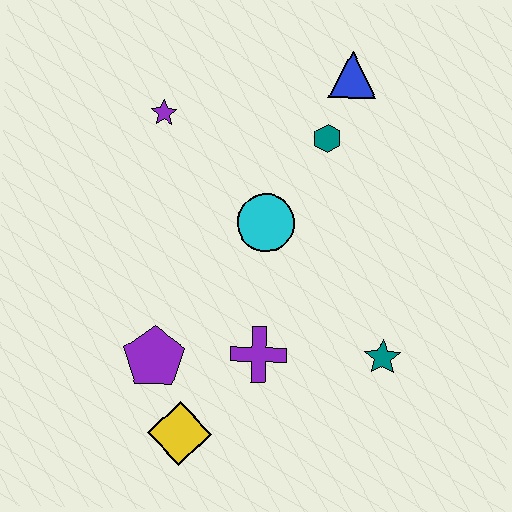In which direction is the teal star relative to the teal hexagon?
The teal star is below the teal hexagon.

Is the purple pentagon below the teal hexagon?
Yes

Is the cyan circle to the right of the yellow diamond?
Yes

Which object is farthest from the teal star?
The purple star is farthest from the teal star.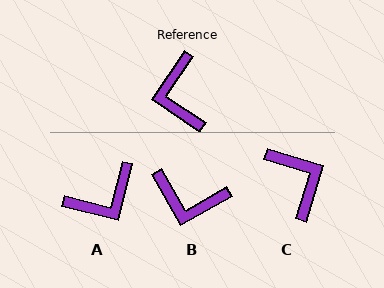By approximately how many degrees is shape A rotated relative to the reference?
Approximately 110 degrees counter-clockwise.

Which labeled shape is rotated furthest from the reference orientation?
C, about 163 degrees away.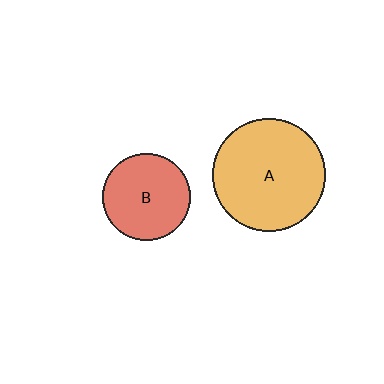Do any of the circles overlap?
No, none of the circles overlap.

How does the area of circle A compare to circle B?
Approximately 1.7 times.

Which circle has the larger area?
Circle A (orange).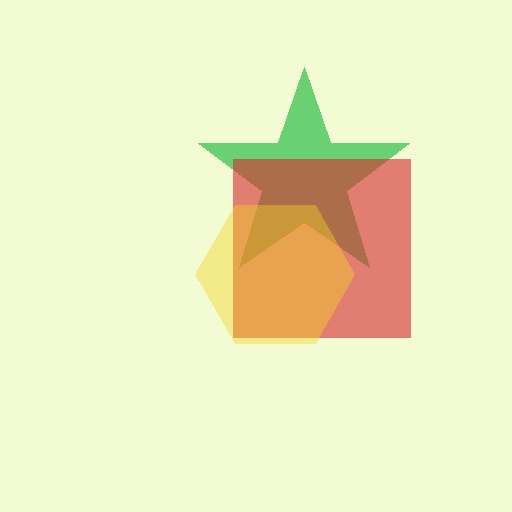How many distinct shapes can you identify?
There are 3 distinct shapes: a green star, a red square, a yellow hexagon.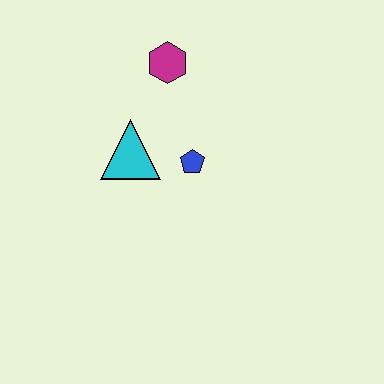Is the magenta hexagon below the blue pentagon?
No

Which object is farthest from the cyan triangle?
The magenta hexagon is farthest from the cyan triangle.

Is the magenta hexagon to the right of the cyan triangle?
Yes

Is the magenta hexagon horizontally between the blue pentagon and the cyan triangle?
Yes